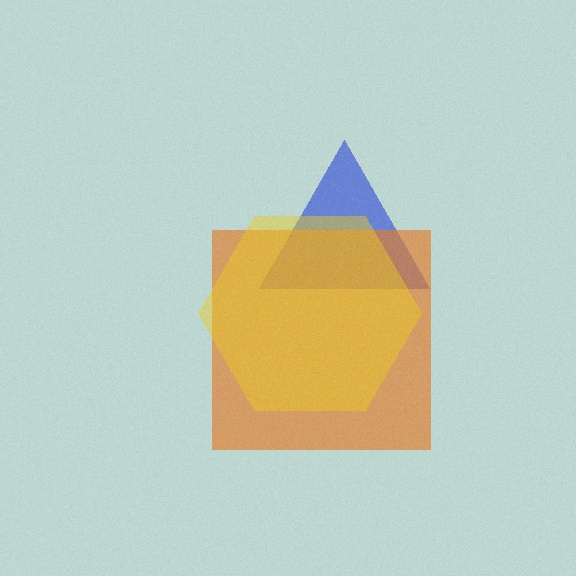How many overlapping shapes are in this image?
There are 3 overlapping shapes in the image.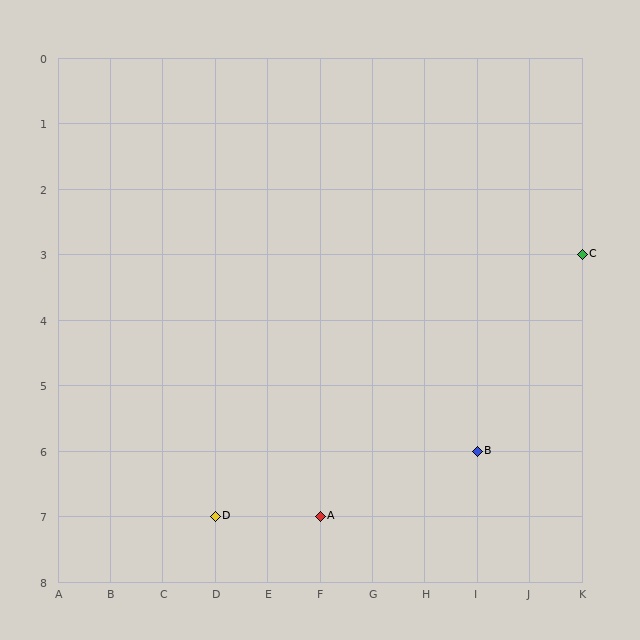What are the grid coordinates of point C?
Point C is at grid coordinates (K, 3).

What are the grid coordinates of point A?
Point A is at grid coordinates (F, 7).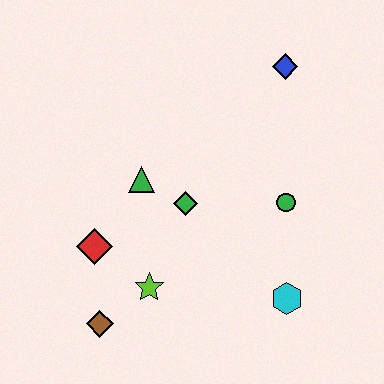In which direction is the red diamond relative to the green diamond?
The red diamond is to the left of the green diamond.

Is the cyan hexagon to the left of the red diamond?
No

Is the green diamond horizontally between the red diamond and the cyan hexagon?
Yes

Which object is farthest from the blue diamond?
The brown diamond is farthest from the blue diamond.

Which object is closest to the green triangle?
The green diamond is closest to the green triangle.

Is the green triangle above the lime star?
Yes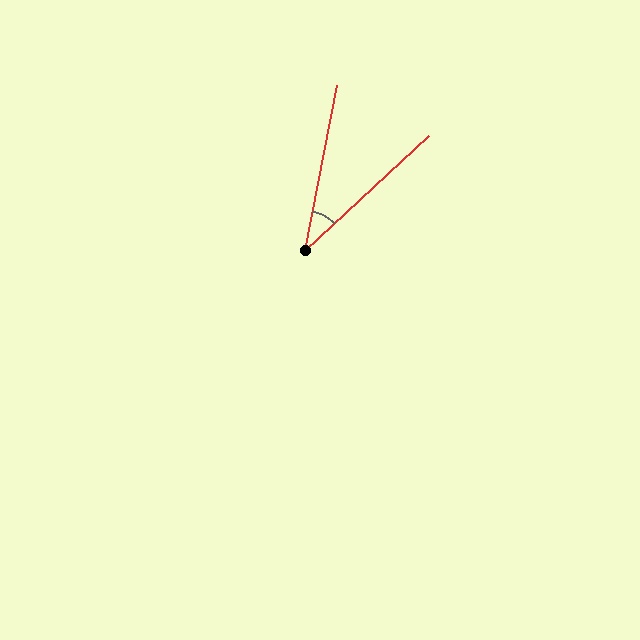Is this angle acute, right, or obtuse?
It is acute.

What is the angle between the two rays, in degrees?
Approximately 36 degrees.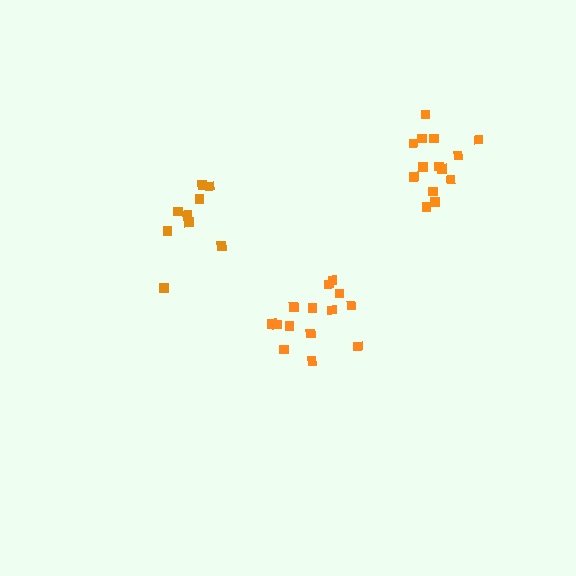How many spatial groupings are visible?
There are 3 spatial groupings.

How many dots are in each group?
Group 1: 9 dots, Group 2: 14 dots, Group 3: 14 dots (37 total).